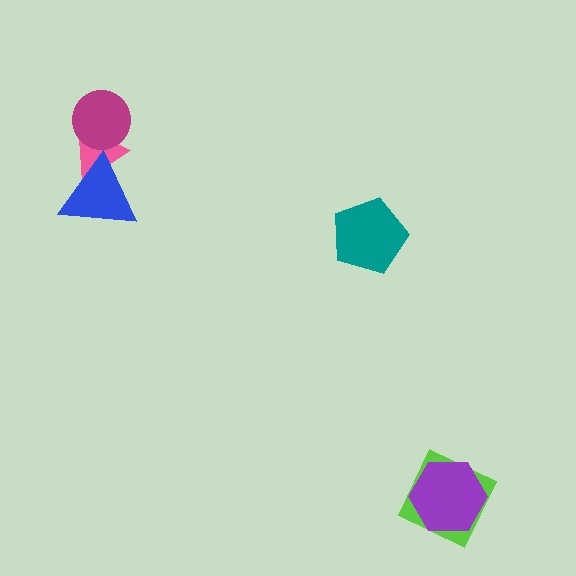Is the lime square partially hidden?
Yes, it is partially covered by another shape.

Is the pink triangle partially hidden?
Yes, it is partially covered by another shape.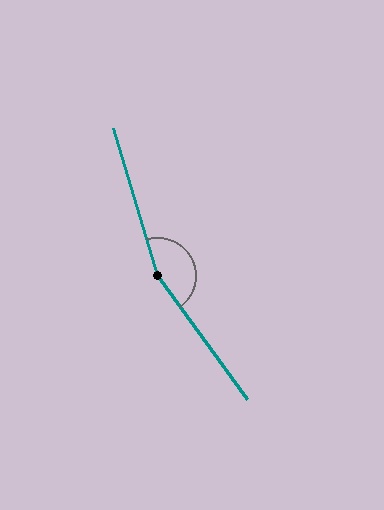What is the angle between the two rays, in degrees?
Approximately 160 degrees.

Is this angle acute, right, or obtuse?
It is obtuse.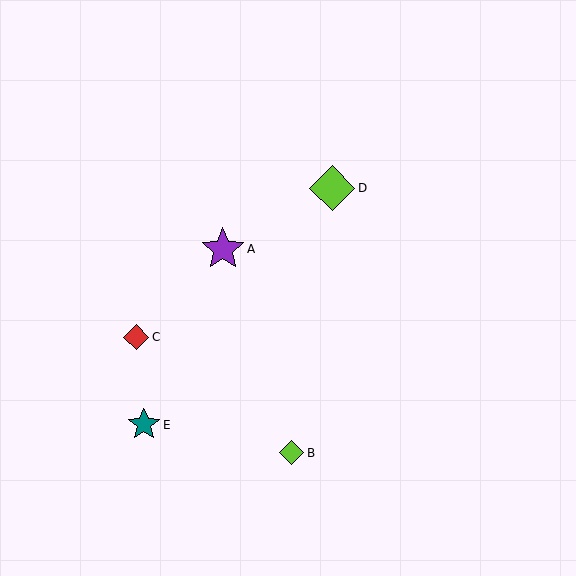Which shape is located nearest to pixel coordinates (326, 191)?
The lime diamond (labeled D) at (332, 188) is nearest to that location.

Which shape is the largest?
The lime diamond (labeled D) is the largest.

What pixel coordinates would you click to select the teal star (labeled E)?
Click at (144, 425) to select the teal star E.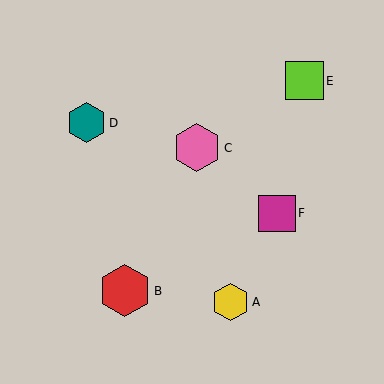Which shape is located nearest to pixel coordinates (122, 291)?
The red hexagon (labeled B) at (125, 291) is nearest to that location.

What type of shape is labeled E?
Shape E is a lime square.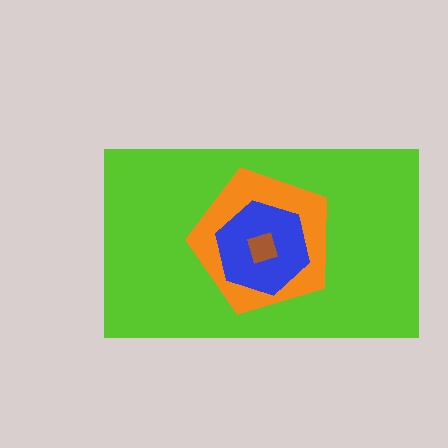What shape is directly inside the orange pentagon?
The blue hexagon.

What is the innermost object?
The brown square.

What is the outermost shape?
The lime rectangle.